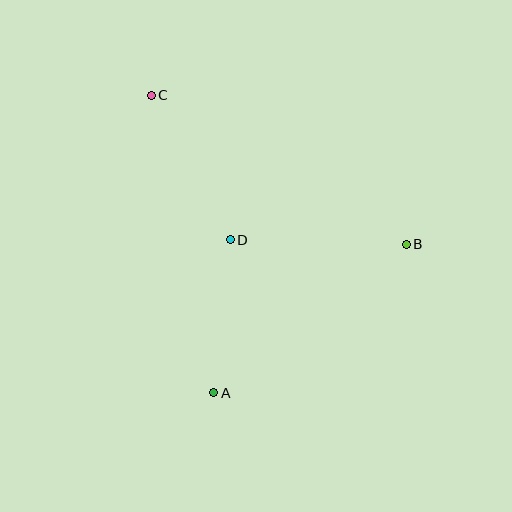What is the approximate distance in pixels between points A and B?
The distance between A and B is approximately 243 pixels.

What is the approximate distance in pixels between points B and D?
The distance between B and D is approximately 176 pixels.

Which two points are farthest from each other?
Points A and C are farthest from each other.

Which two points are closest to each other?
Points A and D are closest to each other.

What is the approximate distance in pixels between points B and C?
The distance between B and C is approximately 295 pixels.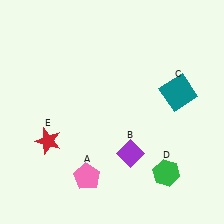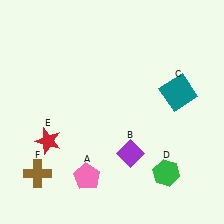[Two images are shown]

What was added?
A brown cross (F) was added in Image 2.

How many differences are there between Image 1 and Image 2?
There is 1 difference between the two images.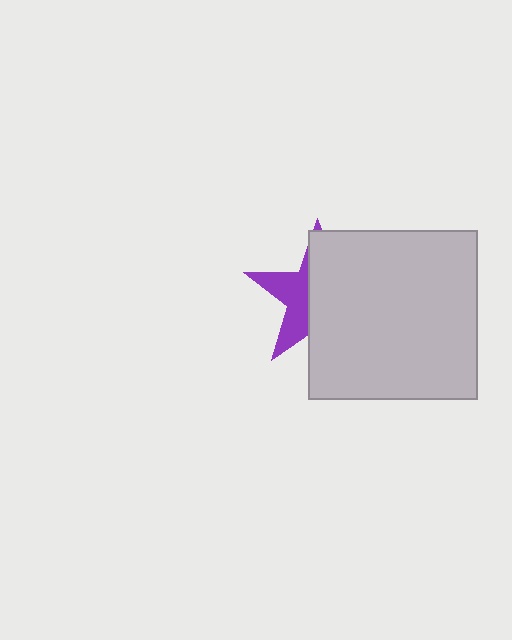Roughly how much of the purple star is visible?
A small part of it is visible (roughly 37%).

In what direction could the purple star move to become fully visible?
The purple star could move left. That would shift it out from behind the light gray square entirely.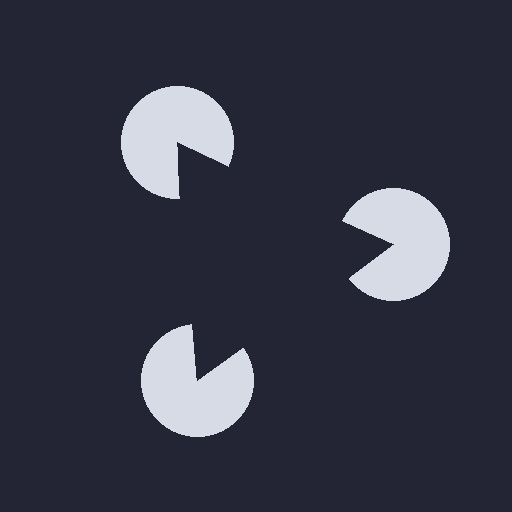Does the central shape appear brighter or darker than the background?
It typically appears slightly darker than the background, even though no actual brightness change is drawn.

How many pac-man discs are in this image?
There are 3 — one at each vertex of the illusory triangle.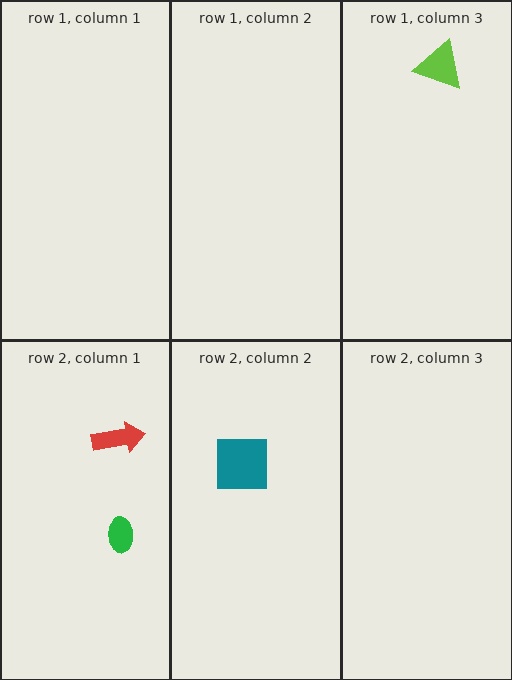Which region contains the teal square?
The row 2, column 2 region.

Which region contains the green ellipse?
The row 2, column 1 region.